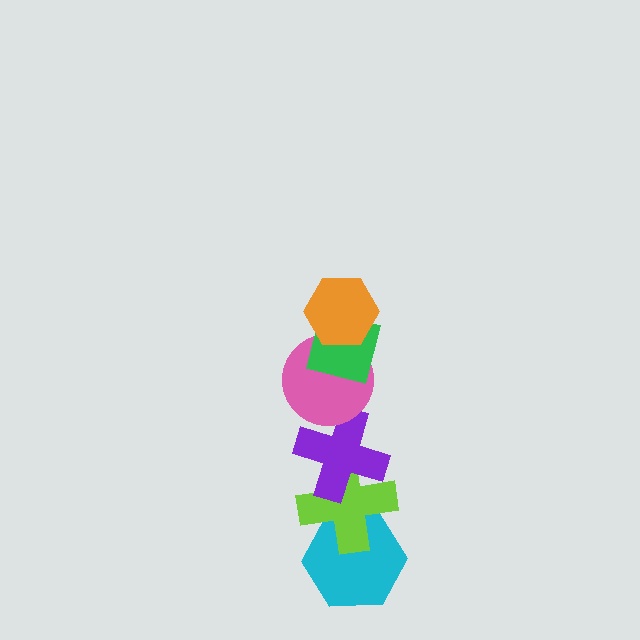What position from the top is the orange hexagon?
The orange hexagon is 1st from the top.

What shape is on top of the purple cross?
The pink circle is on top of the purple cross.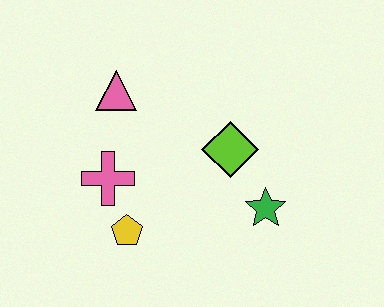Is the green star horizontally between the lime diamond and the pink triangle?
No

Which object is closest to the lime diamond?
The green star is closest to the lime diamond.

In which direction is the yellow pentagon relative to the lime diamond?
The yellow pentagon is to the left of the lime diamond.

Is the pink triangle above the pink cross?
Yes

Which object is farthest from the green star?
The pink triangle is farthest from the green star.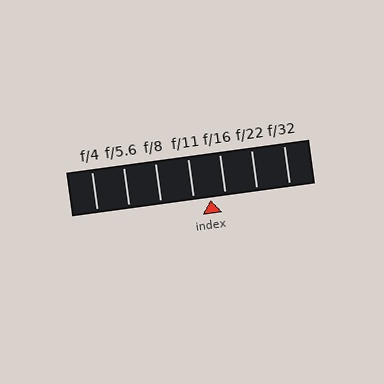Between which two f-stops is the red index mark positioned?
The index mark is between f/11 and f/16.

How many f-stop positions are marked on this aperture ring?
There are 7 f-stop positions marked.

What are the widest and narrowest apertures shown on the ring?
The widest aperture shown is f/4 and the narrowest is f/32.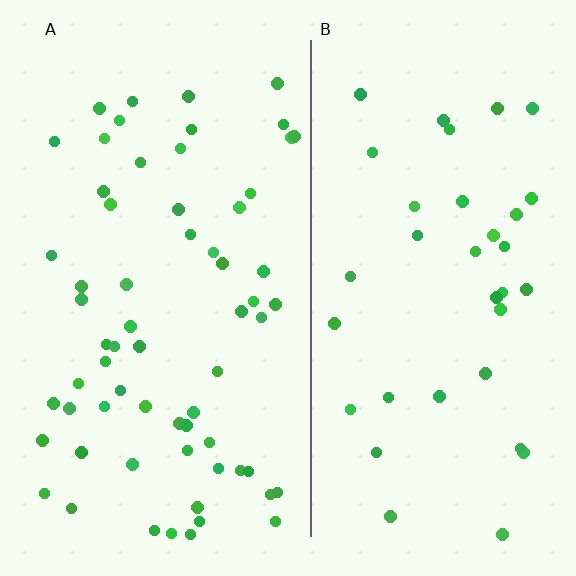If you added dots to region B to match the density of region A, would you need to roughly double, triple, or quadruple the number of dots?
Approximately double.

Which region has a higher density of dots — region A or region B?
A (the left).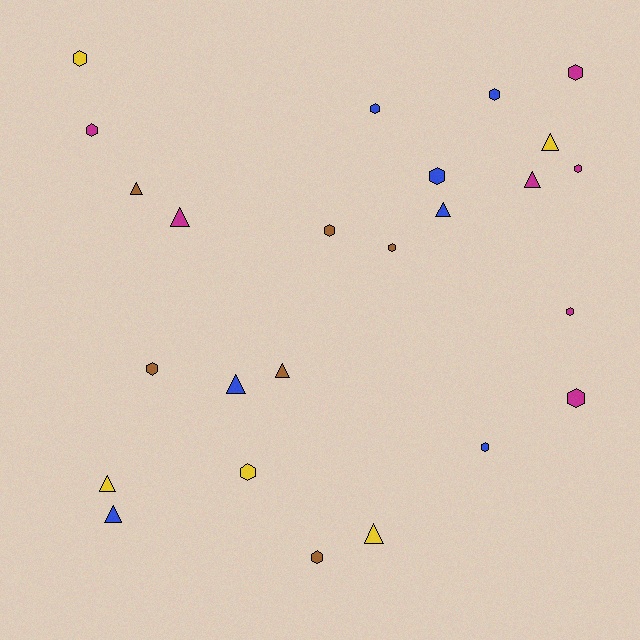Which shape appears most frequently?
Hexagon, with 15 objects.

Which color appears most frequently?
Blue, with 7 objects.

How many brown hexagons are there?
There are 4 brown hexagons.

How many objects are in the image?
There are 25 objects.